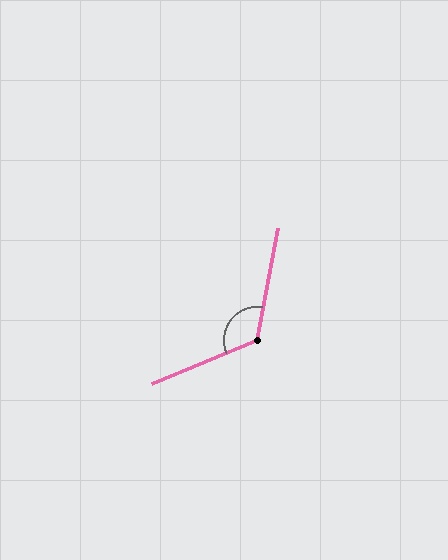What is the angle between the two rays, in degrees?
Approximately 124 degrees.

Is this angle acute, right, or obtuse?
It is obtuse.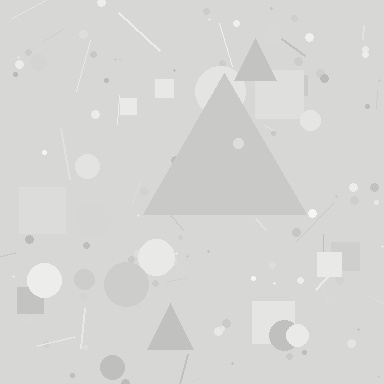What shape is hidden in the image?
A triangle is hidden in the image.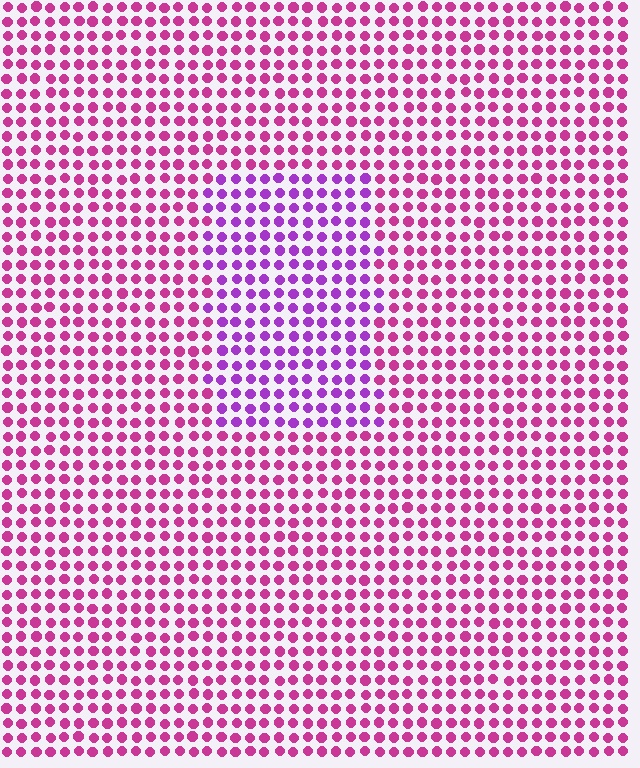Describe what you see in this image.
The image is filled with small magenta elements in a uniform arrangement. A rectangle-shaped region is visible where the elements are tinted to a slightly different hue, forming a subtle color boundary.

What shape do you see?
I see a rectangle.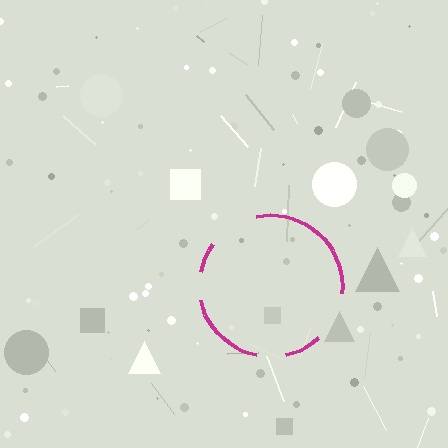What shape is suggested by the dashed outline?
The dashed outline suggests a circle.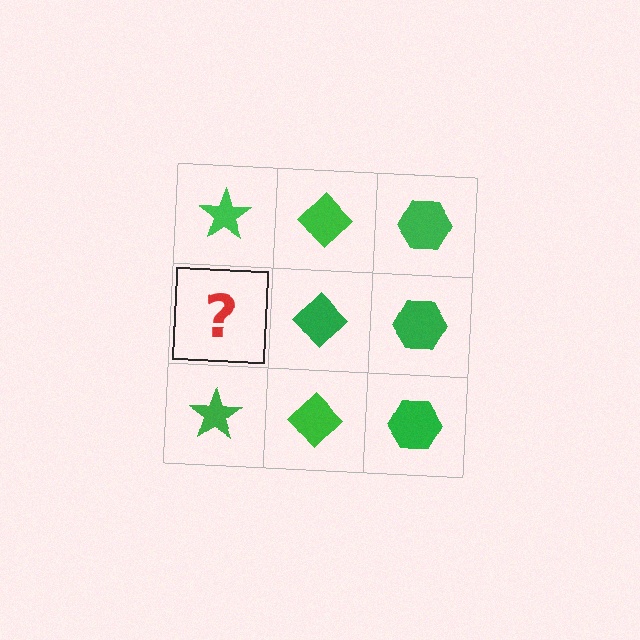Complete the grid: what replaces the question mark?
The question mark should be replaced with a green star.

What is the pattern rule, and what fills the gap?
The rule is that each column has a consistent shape. The gap should be filled with a green star.